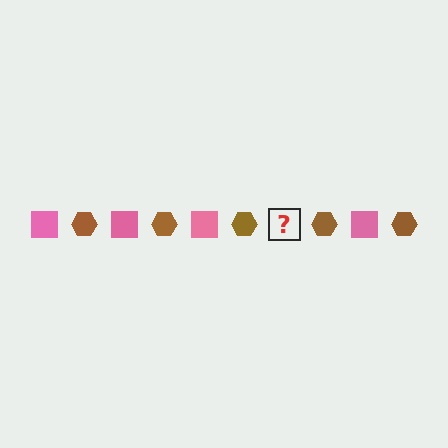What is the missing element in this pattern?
The missing element is a pink square.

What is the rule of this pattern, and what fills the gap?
The rule is that the pattern alternates between pink square and brown hexagon. The gap should be filled with a pink square.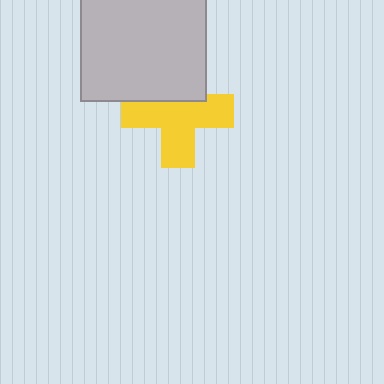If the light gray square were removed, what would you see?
You would see the complete yellow cross.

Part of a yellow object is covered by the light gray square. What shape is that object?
It is a cross.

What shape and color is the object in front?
The object in front is a light gray square.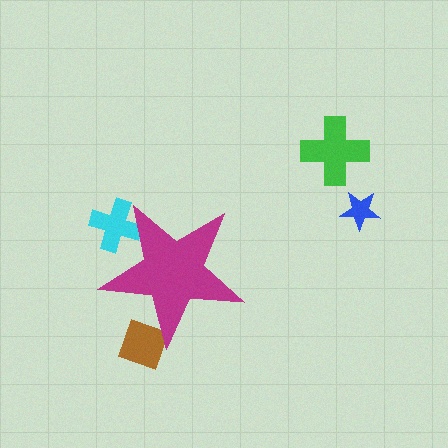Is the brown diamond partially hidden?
Yes, the brown diamond is partially hidden behind the magenta star.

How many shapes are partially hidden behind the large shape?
2 shapes are partially hidden.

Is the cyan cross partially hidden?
Yes, the cyan cross is partially hidden behind the magenta star.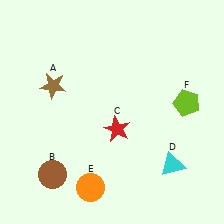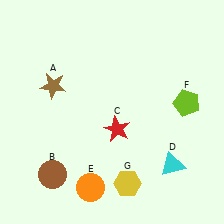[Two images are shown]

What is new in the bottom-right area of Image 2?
A yellow hexagon (G) was added in the bottom-right area of Image 2.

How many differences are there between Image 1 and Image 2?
There is 1 difference between the two images.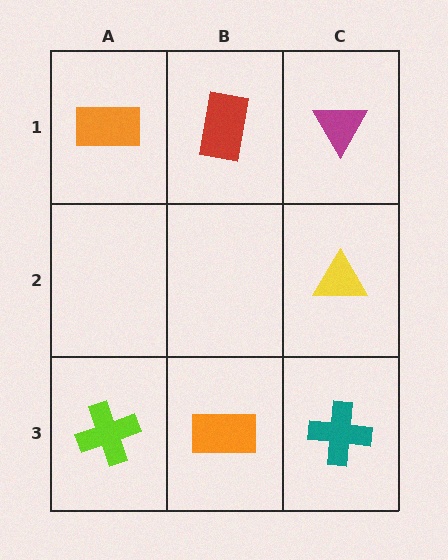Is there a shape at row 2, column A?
No, that cell is empty.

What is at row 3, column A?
A lime cross.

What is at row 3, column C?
A teal cross.